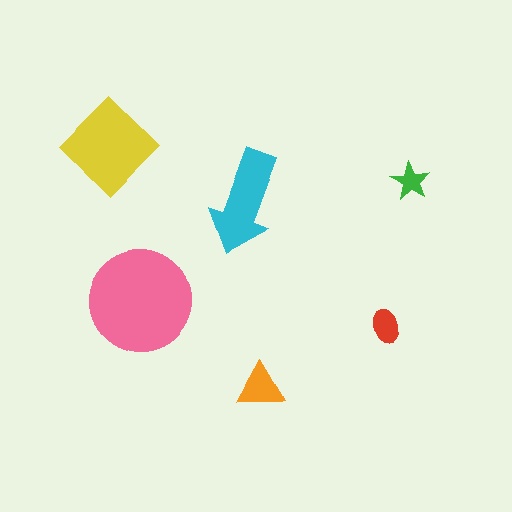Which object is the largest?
The pink circle.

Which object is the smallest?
The green star.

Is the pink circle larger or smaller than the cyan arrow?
Larger.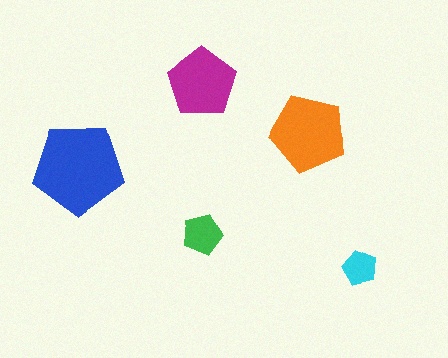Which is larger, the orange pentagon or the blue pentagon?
The blue one.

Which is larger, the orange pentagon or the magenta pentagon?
The orange one.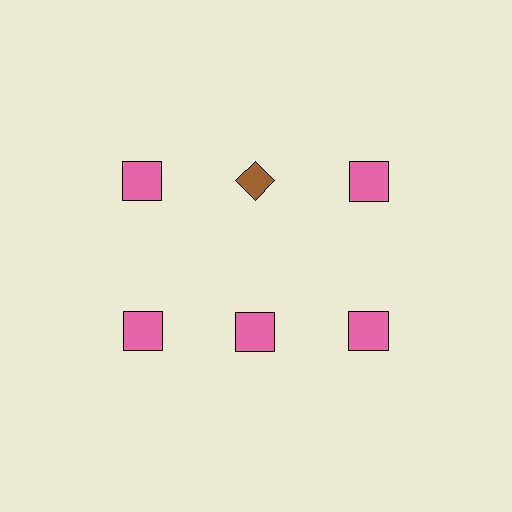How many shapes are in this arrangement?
There are 6 shapes arranged in a grid pattern.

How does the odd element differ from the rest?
It differs in both color (brown instead of pink) and shape (diamond instead of square).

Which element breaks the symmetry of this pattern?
The brown diamond in the top row, second from left column breaks the symmetry. All other shapes are pink squares.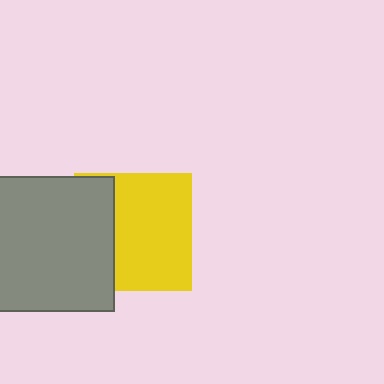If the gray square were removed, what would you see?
You would see the complete yellow square.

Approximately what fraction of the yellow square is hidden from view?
Roughly 35% of the yellow square is hidden behind the gray square.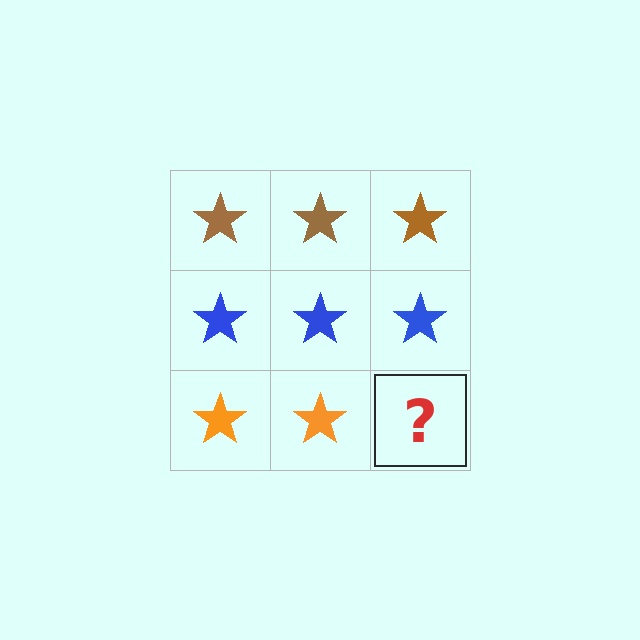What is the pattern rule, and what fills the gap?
The rule is that each row has a consistent color. The gap should be filled with an orange star.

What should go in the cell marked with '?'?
The missing cell should contain an orange star.